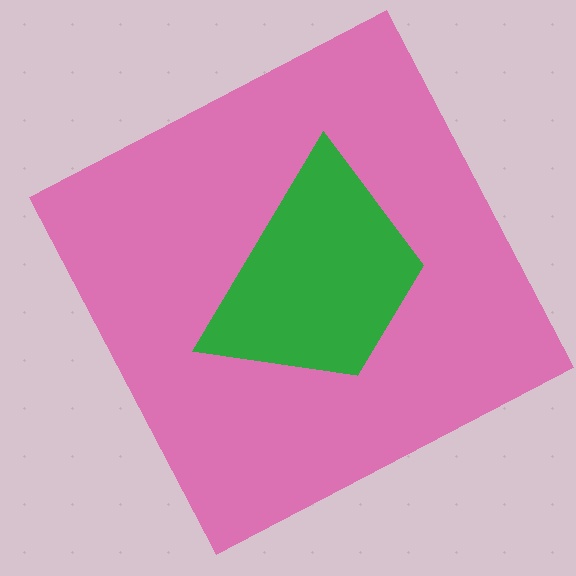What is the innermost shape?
The green trapezoid.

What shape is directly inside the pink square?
The green trapezoid.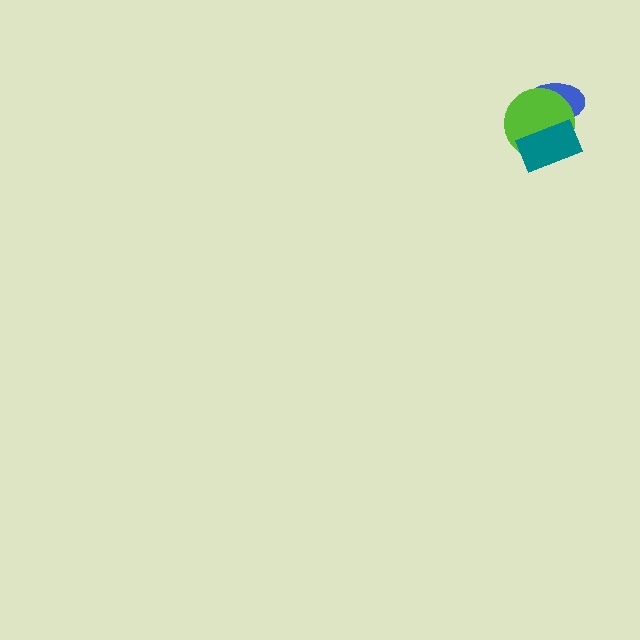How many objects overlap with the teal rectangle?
2 objects overlap with the teal rectangle.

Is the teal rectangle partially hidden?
No, no other shape covers it.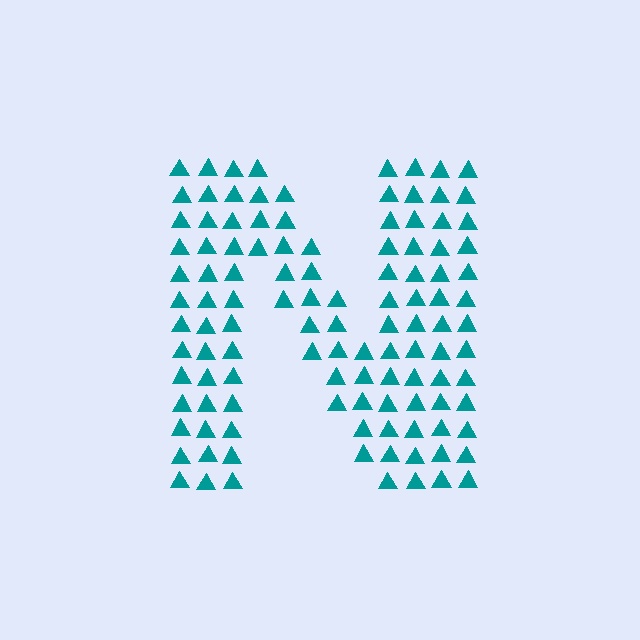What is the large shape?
The large shape is the letter N.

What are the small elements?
The small elements are triangles.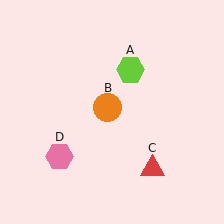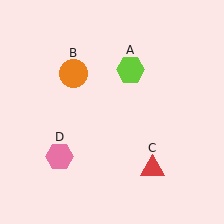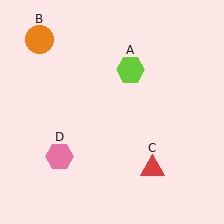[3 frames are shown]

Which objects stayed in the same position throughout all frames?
Lime hexagon (object A) and red triangle (object C) and pink hexagon (object D) remained stationary.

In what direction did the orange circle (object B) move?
The orange circle (object B) moved up and to the left.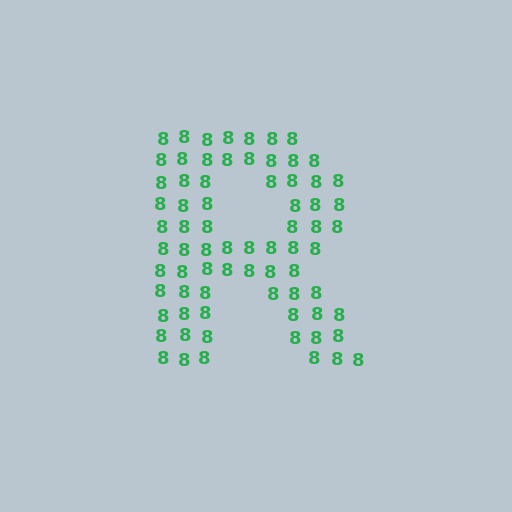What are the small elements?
The small elements are digit 8's.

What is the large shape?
The large shape is the letter R.